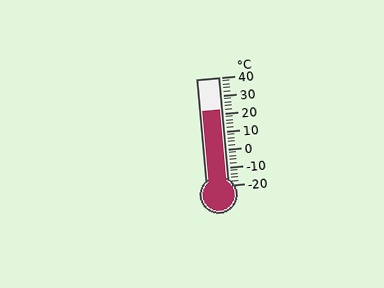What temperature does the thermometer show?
The thermometer shows approximately 22°C.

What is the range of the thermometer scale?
The thermometer scale ranges from -20°C to 40°C.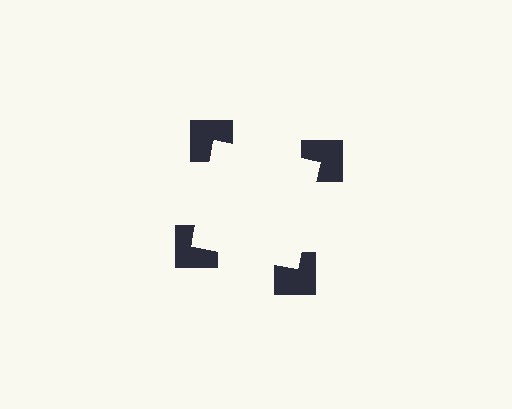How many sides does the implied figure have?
4 sides.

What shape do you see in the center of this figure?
An illusory square — its edges are inferred from the aligned wedge cuts in the notched squares, not physically drawn.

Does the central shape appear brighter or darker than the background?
It typically appears slightly brighter than the background, even though no actual brightness change is drawn.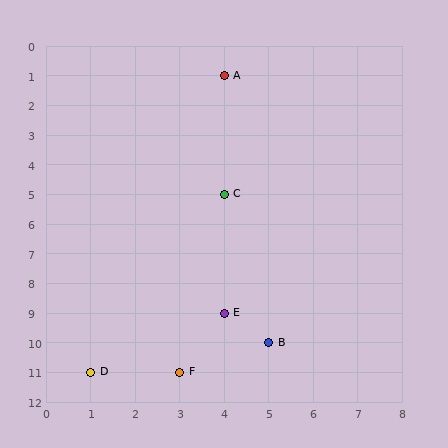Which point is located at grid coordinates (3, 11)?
Point F is at (3, 11).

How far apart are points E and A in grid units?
Points E and A are 8 rows apart.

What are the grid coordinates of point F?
Point F is at grid coordinates (3, 11).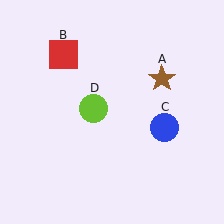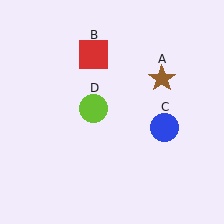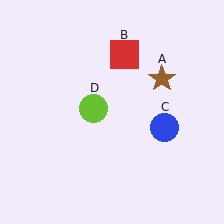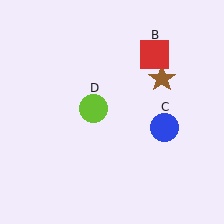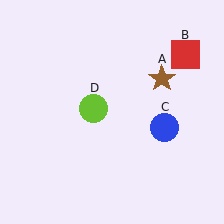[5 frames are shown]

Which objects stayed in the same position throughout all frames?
Brown star (object A) and blue circle (object C) and lime circle (object D) remained stationary.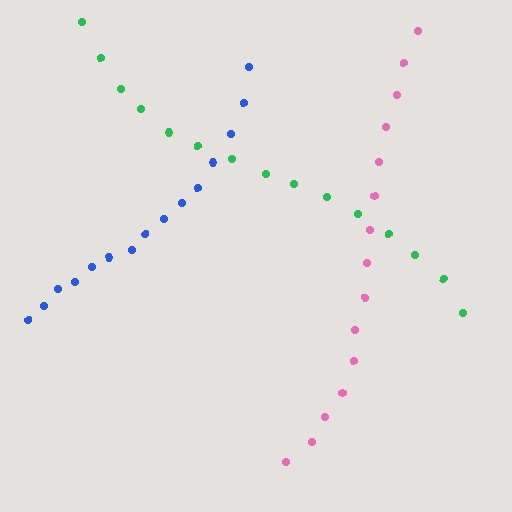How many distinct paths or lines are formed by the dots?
There are 3 distinct paths.